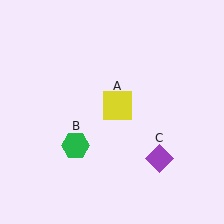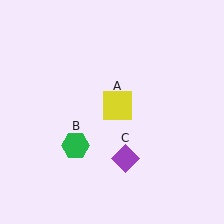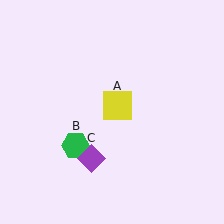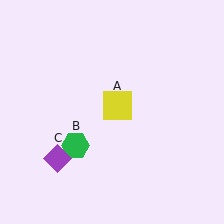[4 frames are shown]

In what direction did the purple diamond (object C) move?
The purple diamond (object C) moved left.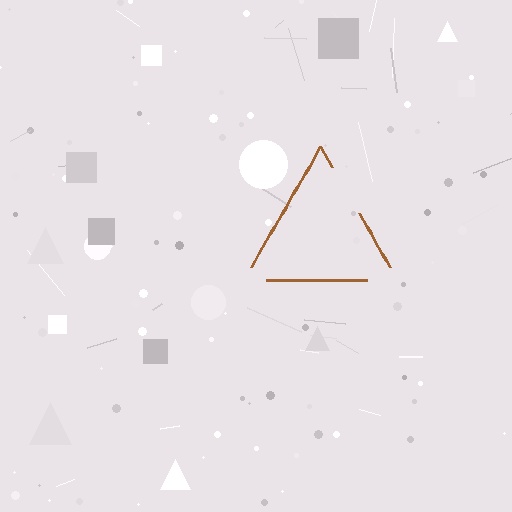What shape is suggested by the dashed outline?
The dashed outline suggests a triangle.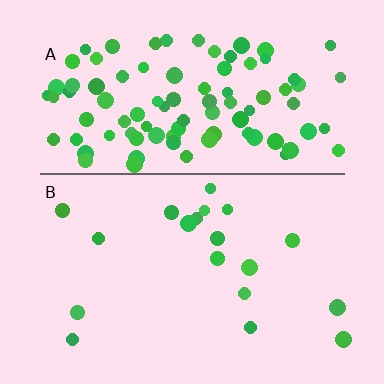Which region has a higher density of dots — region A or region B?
A (the top).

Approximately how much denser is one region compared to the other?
Approximately 5.1× — region A over region B.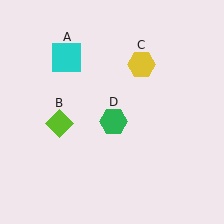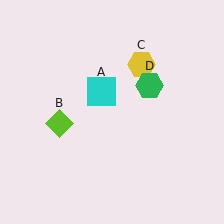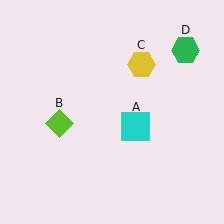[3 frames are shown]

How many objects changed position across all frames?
2 objects changed position: cyan square (object A), green hexagon (object D).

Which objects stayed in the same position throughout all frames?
Lime diamond (object B) and yellow hexagon (object C) remained stationary.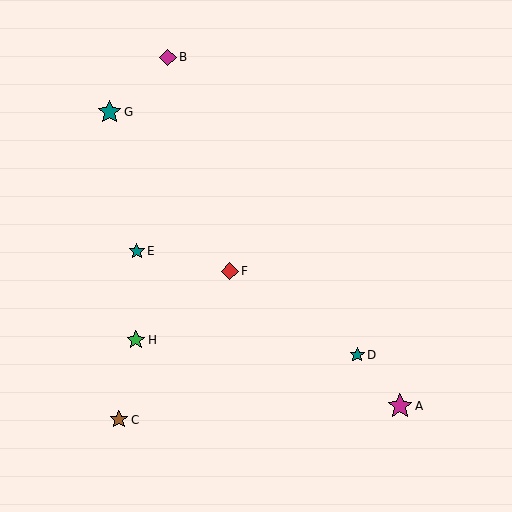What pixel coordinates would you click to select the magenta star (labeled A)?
Click at (400, 406) to select the magenta star A.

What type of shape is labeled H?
Shape H is a green star.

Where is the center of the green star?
The center of the green star is at (136, 340).